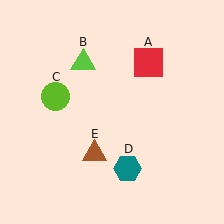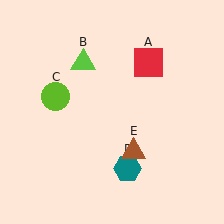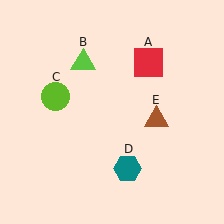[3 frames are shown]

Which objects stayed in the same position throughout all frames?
Red square (object A) and lime triangle (object B) and lime circle (object C) and teal hexagon (object D) remained stationary.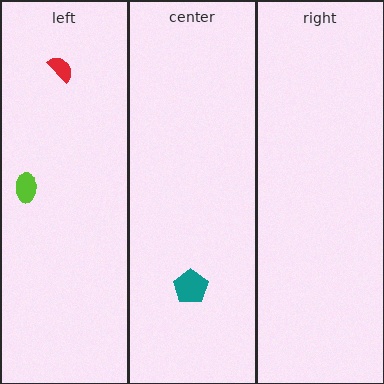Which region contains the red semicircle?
The left region.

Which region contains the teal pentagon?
The center region.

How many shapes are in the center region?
1.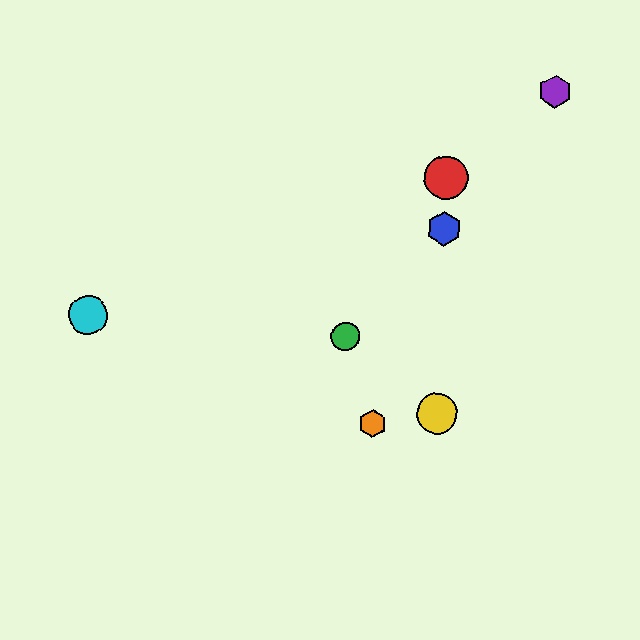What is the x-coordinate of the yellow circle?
The yellow circle is at x≈437.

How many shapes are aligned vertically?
3 shapes (the red circle, the blue hexagon, the yellow circle) are aligned vertically.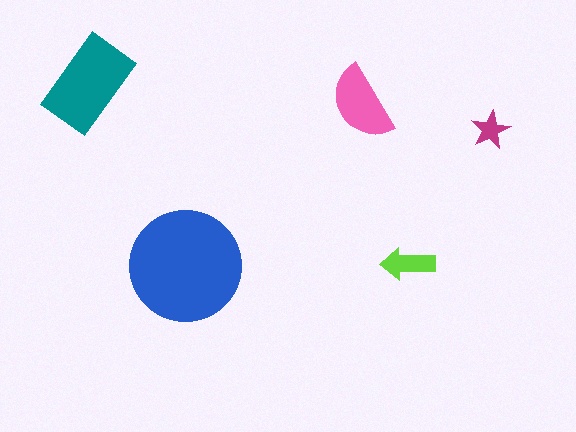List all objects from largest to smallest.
The blue circle, the teal rectangle, the pink semicircle, the lime arrow, the magenta star.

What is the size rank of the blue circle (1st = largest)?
1st.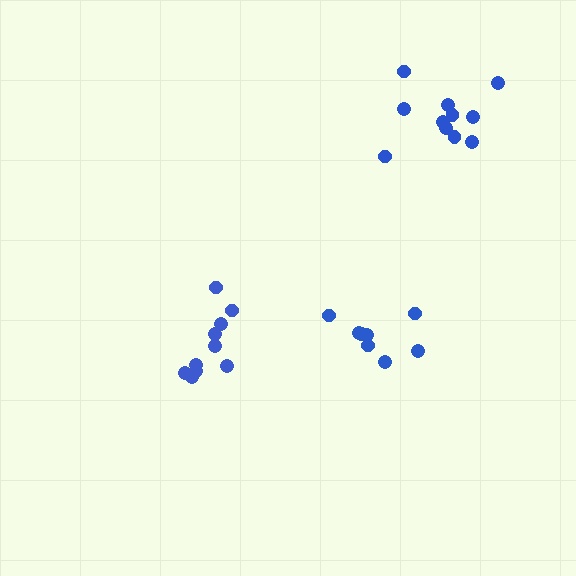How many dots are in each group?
Group 1: 10 dots, Group 2: 11 dots, Group 3: 8 dots (29 total).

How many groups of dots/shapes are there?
There are 3 groups.